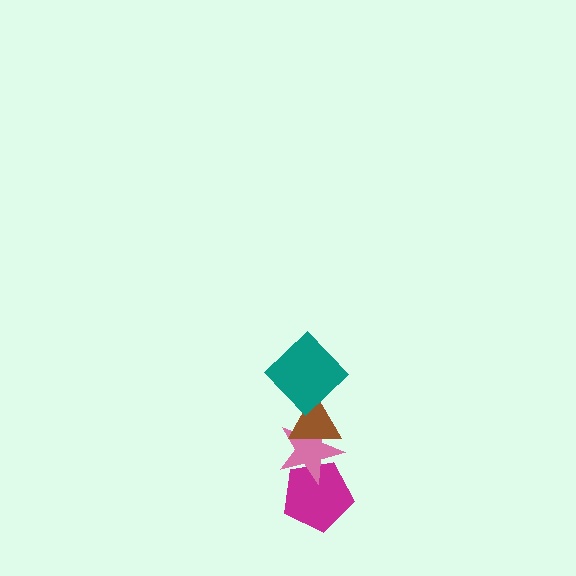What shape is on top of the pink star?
The brown triangle is on top of the pink star.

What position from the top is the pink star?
The pink star is 3rd from the top.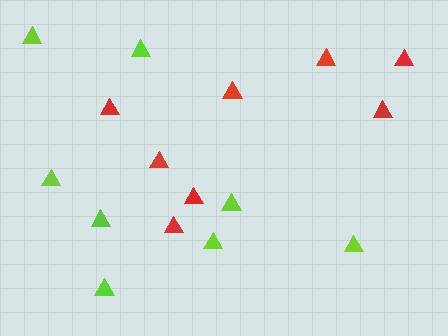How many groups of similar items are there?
There are 2 groups: one group of lime triangles (8) and one group of red triangles (8).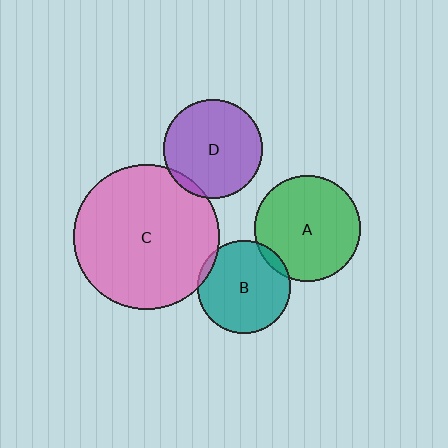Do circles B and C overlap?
Yes.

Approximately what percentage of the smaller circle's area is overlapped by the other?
Approximately 5%.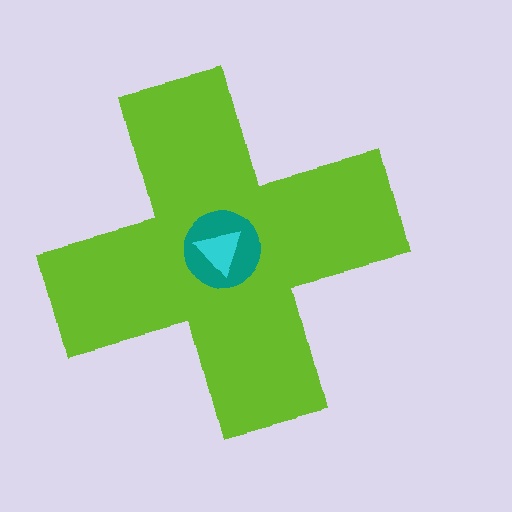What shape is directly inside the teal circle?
The cyan triangle.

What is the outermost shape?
The lime cross.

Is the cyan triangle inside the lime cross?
Yes.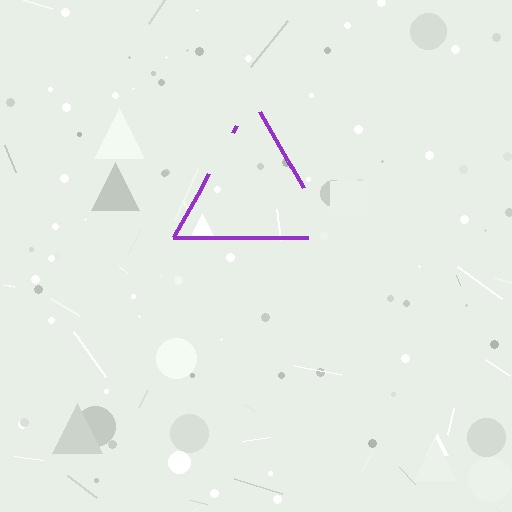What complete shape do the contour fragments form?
The contour fragments form a triangle.